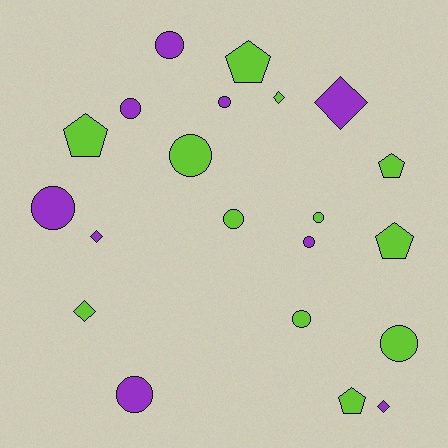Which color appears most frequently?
Lime, with 12 objects.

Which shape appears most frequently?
Circle, with 11 objects.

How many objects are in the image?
There are 21 objects.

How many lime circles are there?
There are 5 lime circles.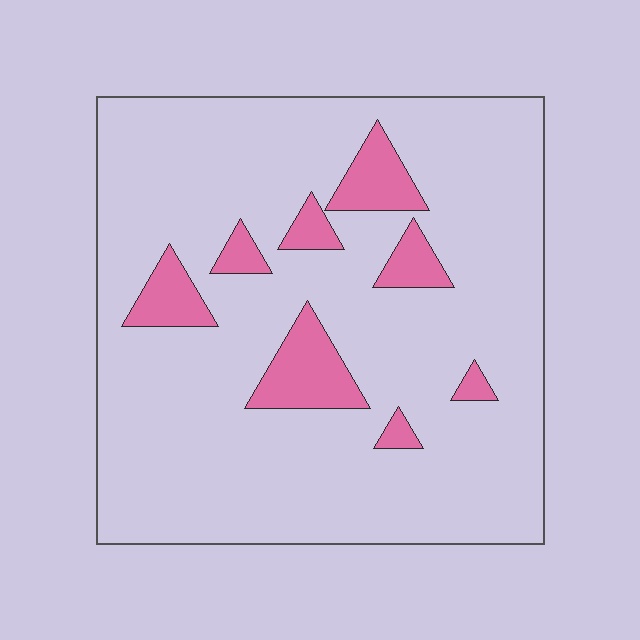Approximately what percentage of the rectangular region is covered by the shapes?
Approximately 10%.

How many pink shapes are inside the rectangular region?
8.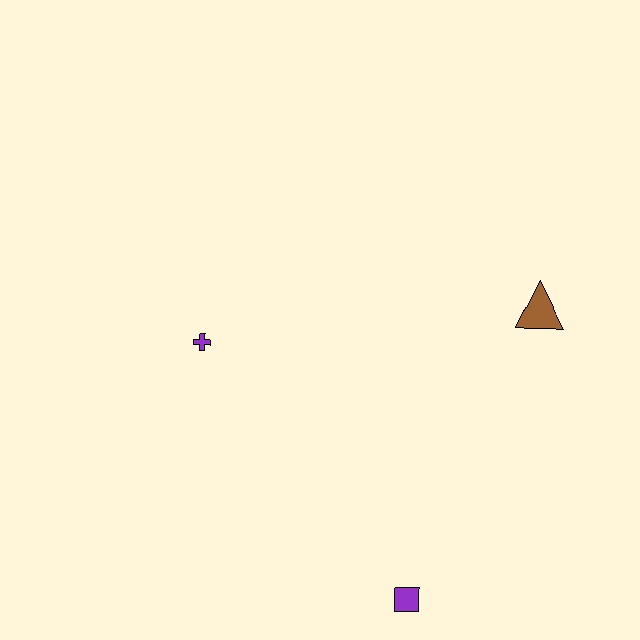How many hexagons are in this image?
There are no hexagons.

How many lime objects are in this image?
There are no lime objects.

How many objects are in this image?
There are 3 objects.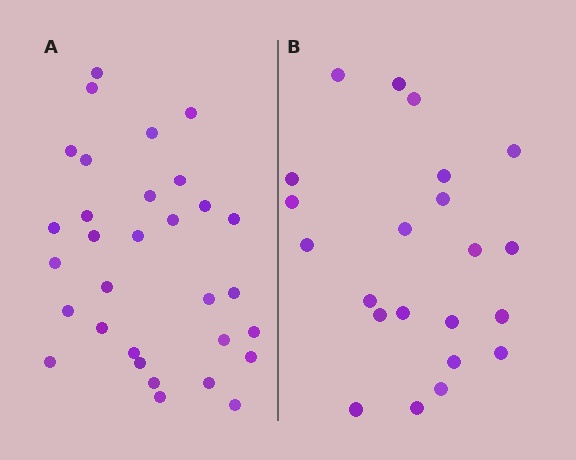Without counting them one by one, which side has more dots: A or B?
Region A (the left region) has more dots.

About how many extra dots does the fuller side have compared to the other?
Region A has roughly 8 or so more dots than region B.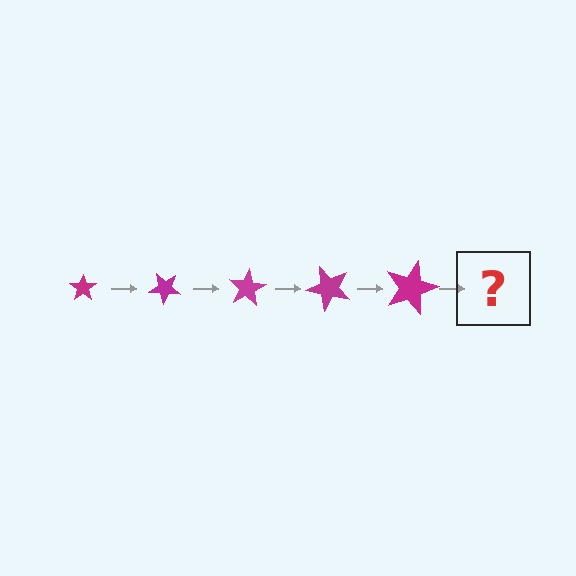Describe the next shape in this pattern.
It should be a star, larger than the previous one and rotated 200 degrees from the start.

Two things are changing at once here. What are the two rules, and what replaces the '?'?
The two rules are that the star grows larger each step and it rotates 40 degrees each step. The '?' should be a star, larger than the previous one and rotated 200 degrees from the start.